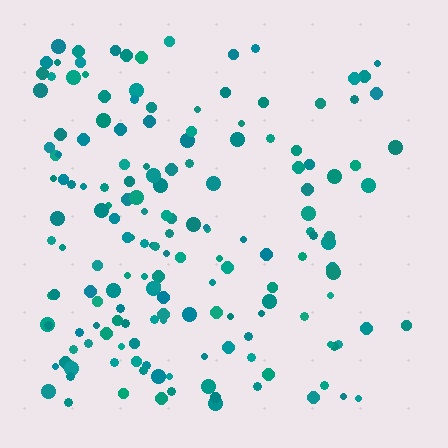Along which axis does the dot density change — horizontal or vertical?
Horizontal.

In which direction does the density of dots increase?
From right to left, with the left side densest.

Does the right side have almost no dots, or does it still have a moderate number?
Still a moderate number, just noticeably fewer than the left.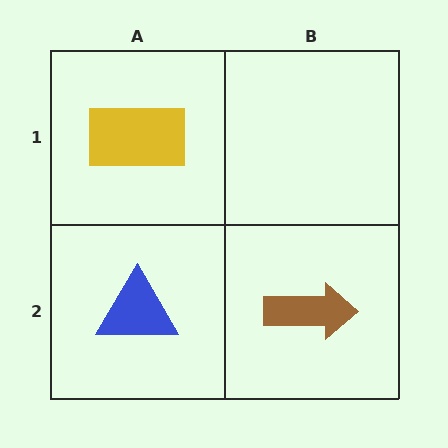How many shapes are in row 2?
2 shapes.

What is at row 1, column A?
A yellow rectangle.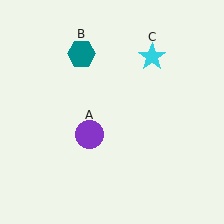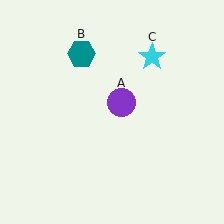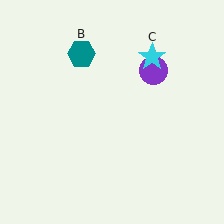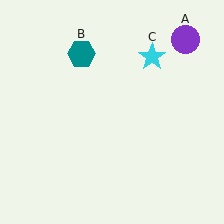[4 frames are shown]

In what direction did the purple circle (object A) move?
The purple circle (object A) moved up and to the right.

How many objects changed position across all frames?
1 object changed position: purple circle (object A).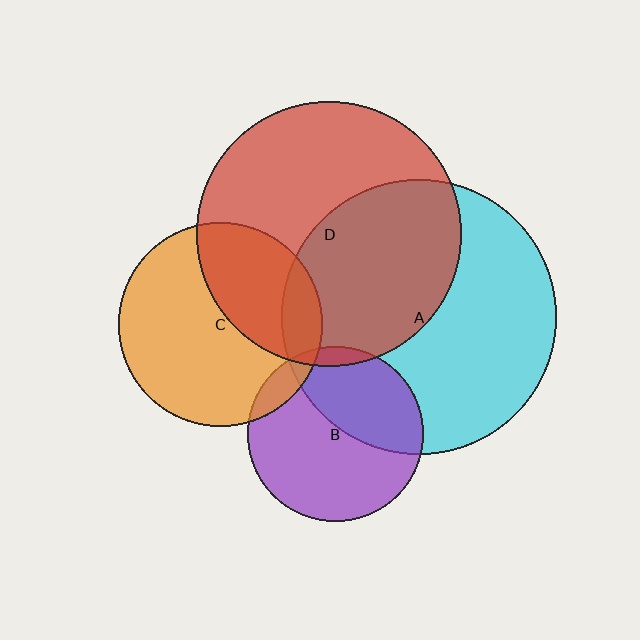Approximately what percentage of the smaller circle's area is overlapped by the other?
Approximately 5%.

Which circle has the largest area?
Circle A (cyan).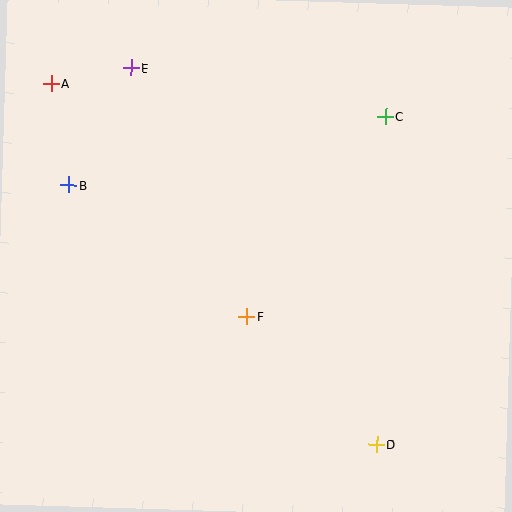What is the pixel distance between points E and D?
The distance between E and D is 450 pixels.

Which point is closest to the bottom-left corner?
Point F is closest to the bottom-left corner.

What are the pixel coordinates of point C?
Point C is at (386, 117).